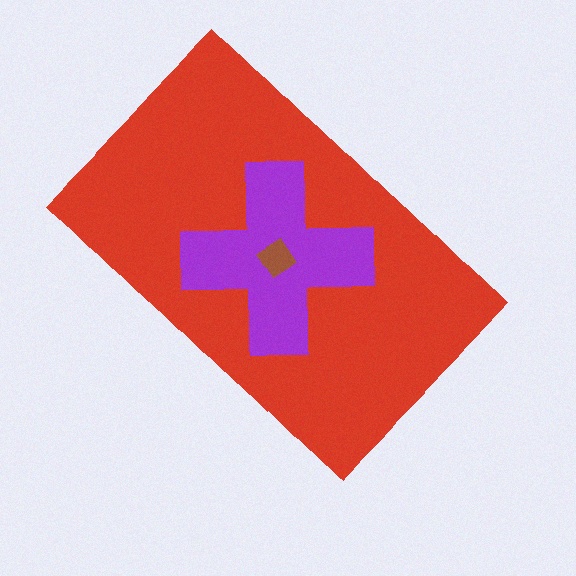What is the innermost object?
The brown diamond.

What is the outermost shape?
The red rectangle.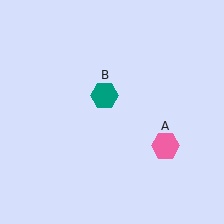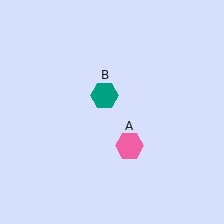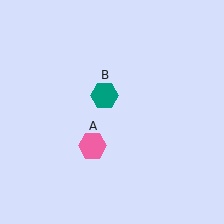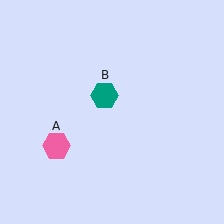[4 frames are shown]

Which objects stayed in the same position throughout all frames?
Teal hexagon (object B) remained stationary.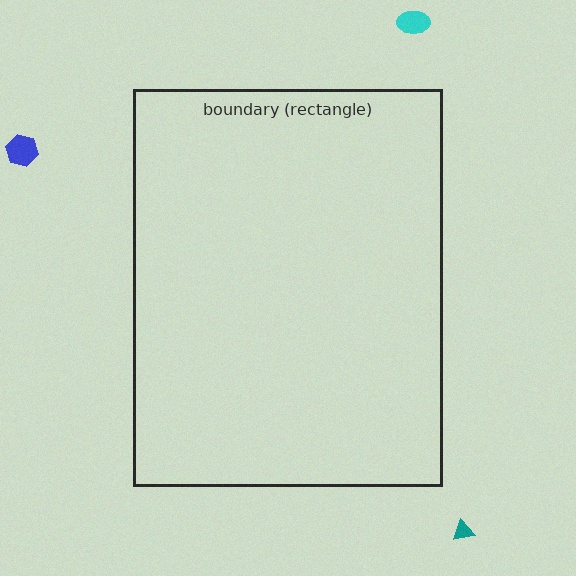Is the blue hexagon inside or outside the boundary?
Outside.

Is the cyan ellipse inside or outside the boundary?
Outside.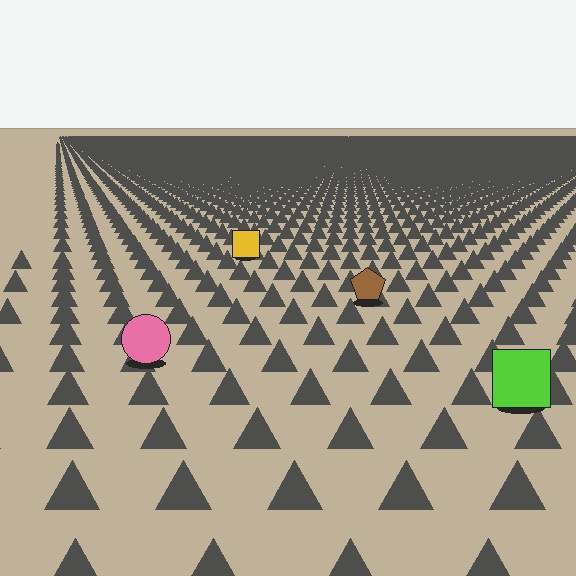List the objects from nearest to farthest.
From nearest to farthest: the lime square, the pink circle, the brown pentagon, the yellow square.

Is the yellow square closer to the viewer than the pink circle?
No. The pink circle is closer — you can tell from the texture gradient: the ground texture is coarser near it.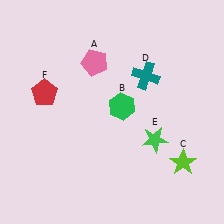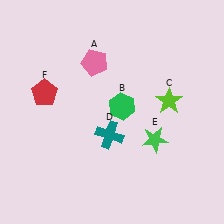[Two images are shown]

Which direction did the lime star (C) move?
The lime star (C) moved up.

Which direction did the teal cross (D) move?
The teal cross (D) moved down.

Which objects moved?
The objects that moved are: the lime star (C), the teal cross (D).